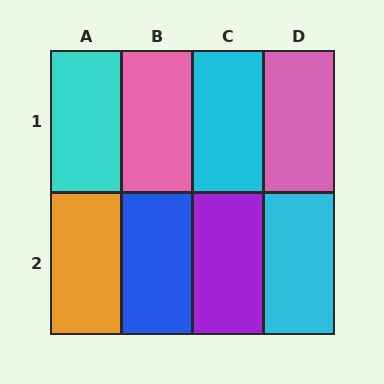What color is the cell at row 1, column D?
Pink.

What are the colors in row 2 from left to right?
Orange, blue, purple, cyan.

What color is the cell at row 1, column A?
Cyan.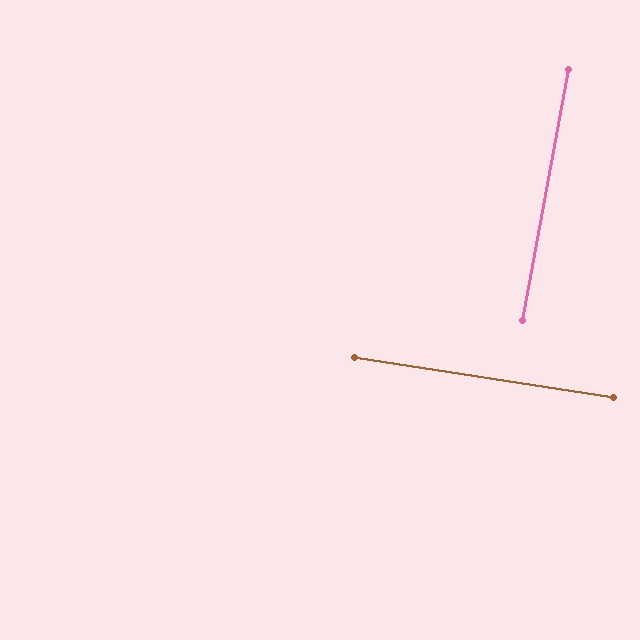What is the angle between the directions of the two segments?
Approximately 89 degrees.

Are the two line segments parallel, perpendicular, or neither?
Perpendicular — they meet at approximately 89°.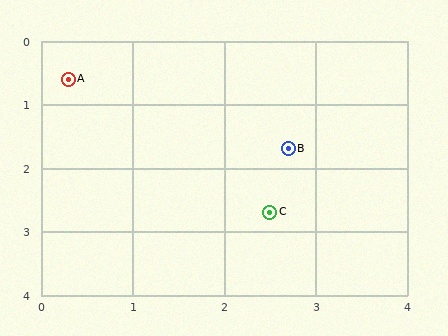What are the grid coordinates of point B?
Point B is at approximately (2.7, 1.7).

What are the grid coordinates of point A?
Point A is at approximately (0.3, 0.6).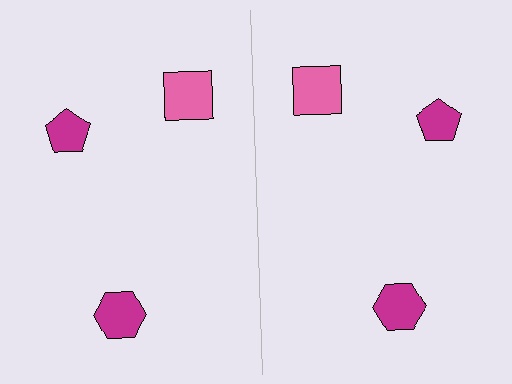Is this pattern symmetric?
Yes, this pattern has bilateral (reflection) symmetry.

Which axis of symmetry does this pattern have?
The pattern has a vertical axis of symmetry running through the center of the image.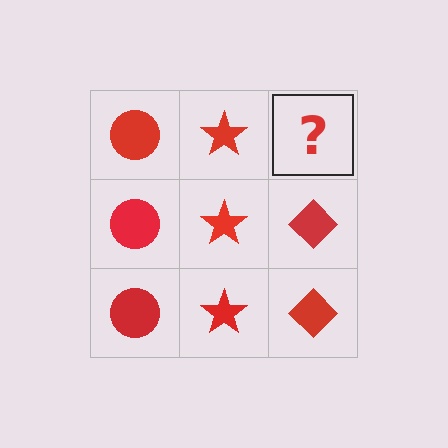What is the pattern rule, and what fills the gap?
The rule is that each column has a consistent shape. The gap should be filled with a red diamond.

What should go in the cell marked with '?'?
The missing cell should contain a red diamond.